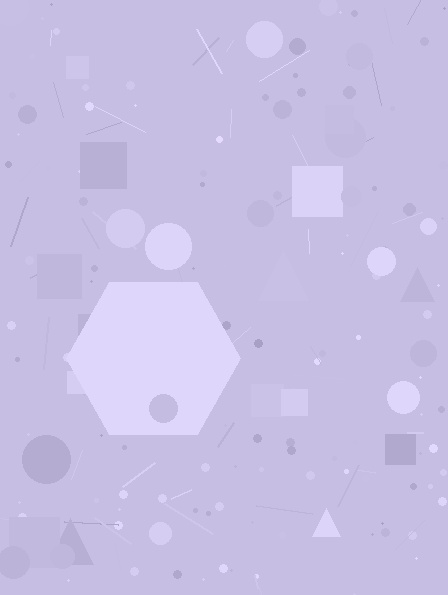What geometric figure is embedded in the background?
A hexagon is embedded in the background.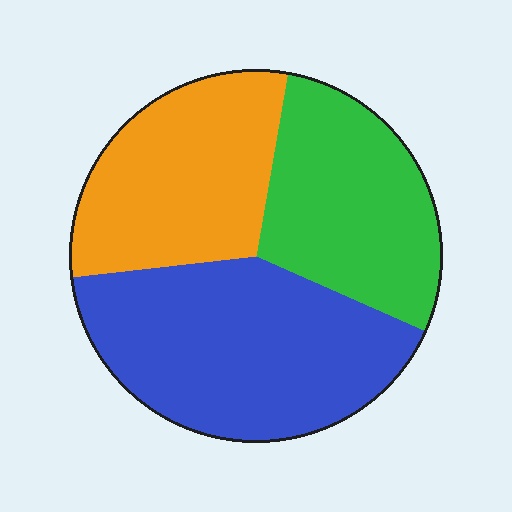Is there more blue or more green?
Blue.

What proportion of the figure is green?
Green takes up about one quarter (1/4) of the figure.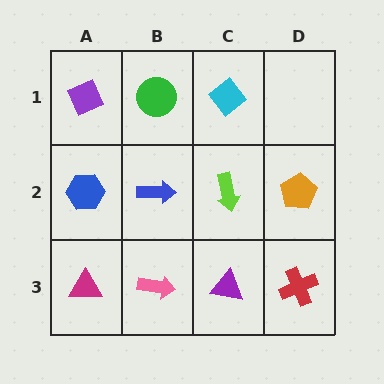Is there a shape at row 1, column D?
No, that cell is empty.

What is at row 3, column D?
A red cross.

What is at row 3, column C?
A purple triangle.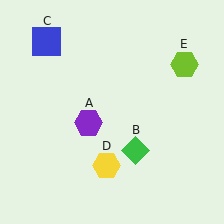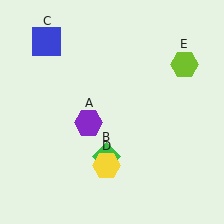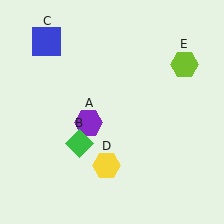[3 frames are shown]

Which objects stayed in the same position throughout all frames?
Purple hexagon (object A) and blue square (object C) and yellow hexagon (object D) and lime hexagon (object E) remained stationary.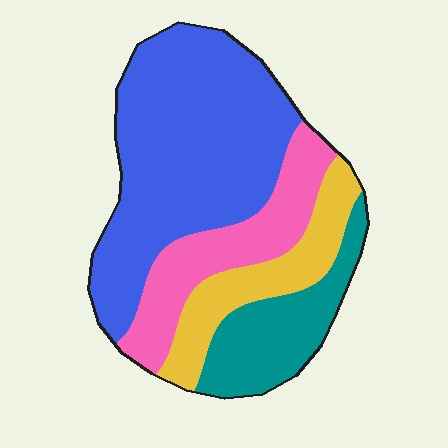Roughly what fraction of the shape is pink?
Pink takes up less than a quarter of the shape.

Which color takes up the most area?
Blue, at roughly 50%.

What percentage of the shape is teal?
Teal takes up about one sixth (1/6) of the shape.